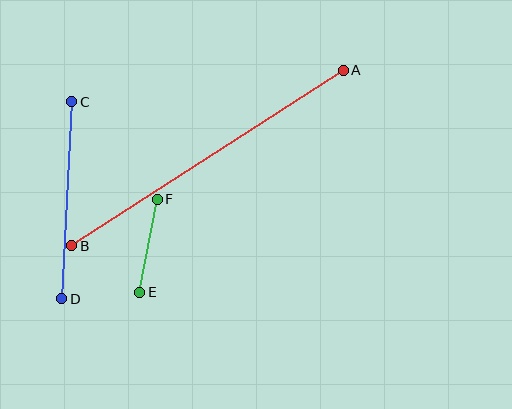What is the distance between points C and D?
The distance is approximately 197 pixels.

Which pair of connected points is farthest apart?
Points A and B are farthest apart.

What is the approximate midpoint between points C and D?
The midpoint is at approximately (67, 200) pixels.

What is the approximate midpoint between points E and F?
The midpoint is at approximately (148, 246) pixels.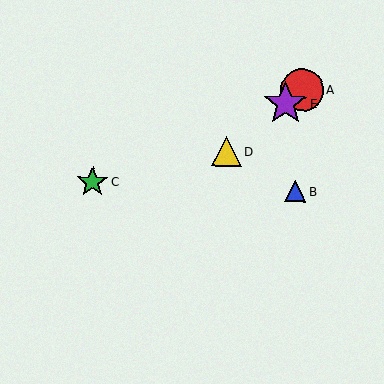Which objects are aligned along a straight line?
Objects A, D, E are aligned along a straight line.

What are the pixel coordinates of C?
Object C is at (93, 182).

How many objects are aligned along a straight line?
3 objects (A, D, E) are aligned along a straight line.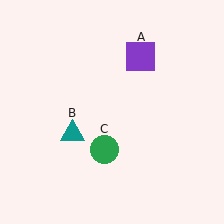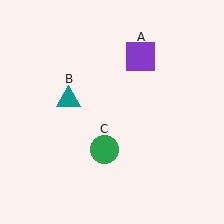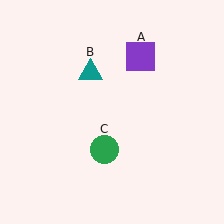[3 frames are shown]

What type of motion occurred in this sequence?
The teal triangle (object B) rotated clockwise around the center of the scene.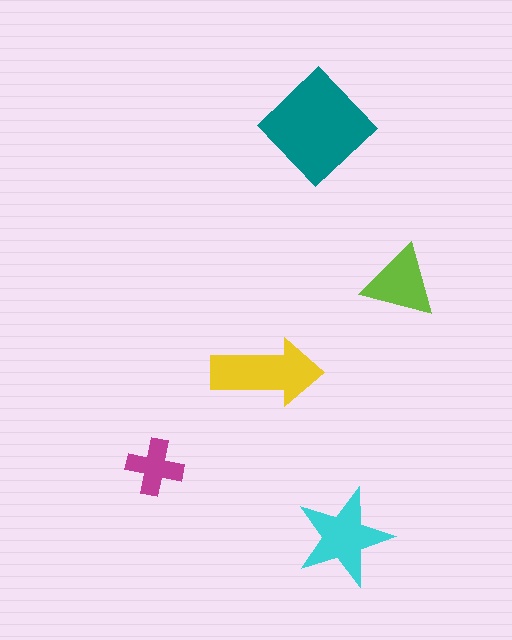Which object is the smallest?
The magenta cross.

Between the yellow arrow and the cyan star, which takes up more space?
The yellow arrow.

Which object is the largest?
The teal diamond.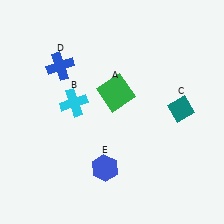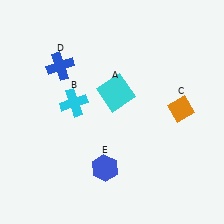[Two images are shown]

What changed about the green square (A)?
In Image 1, A is green. In Image 2, it changed to cyan.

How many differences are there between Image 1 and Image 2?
There are 2 differences between the two images.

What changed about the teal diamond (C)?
In Image 1, C is teal. In Image 2, it changed to orange.